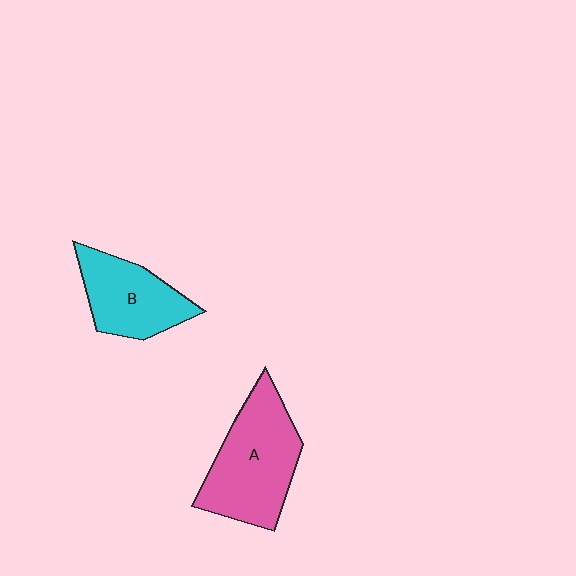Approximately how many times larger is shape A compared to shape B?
Approximately 1.4 times.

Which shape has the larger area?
Shape A (pink).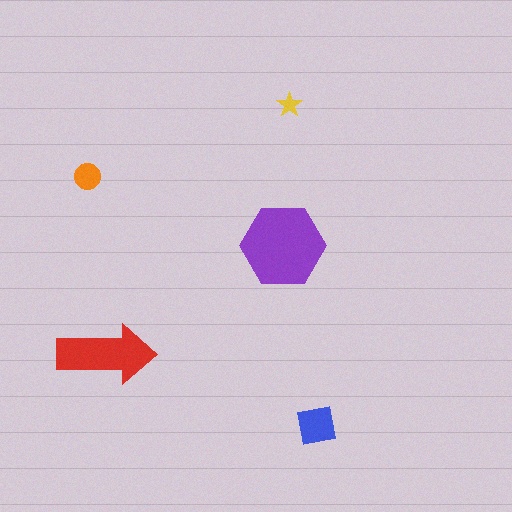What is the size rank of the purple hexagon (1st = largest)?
1st.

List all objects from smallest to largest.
The yellow star, the orange circle, the blue square, the red arrow, the purple hexagon.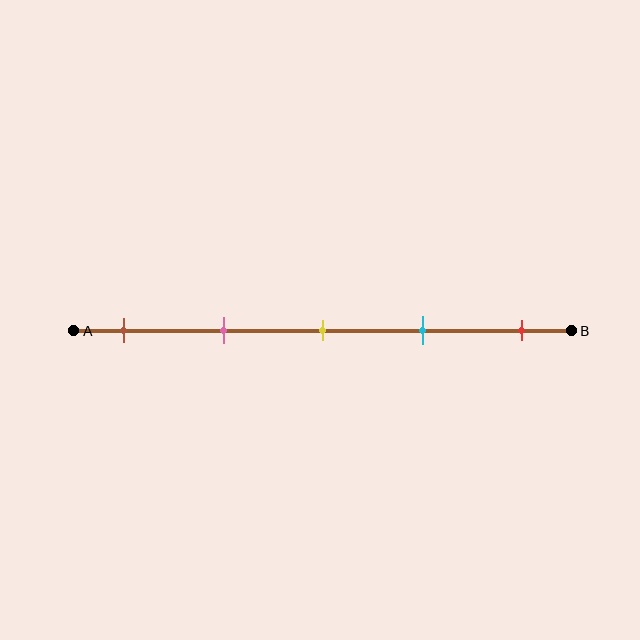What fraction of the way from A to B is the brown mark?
The brown mark is approximately 10% (0.1) of the way from A to B.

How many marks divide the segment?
There are 5 marks dividing the segment.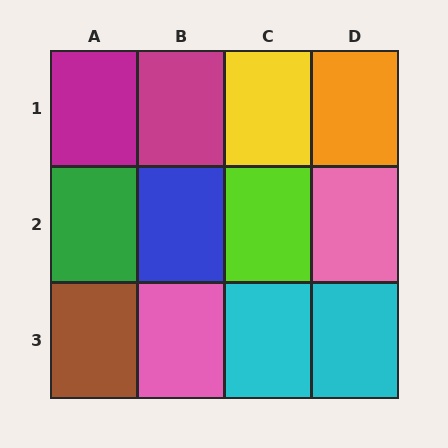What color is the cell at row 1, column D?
Orange.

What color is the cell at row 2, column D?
Pink.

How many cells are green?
1 cell is green.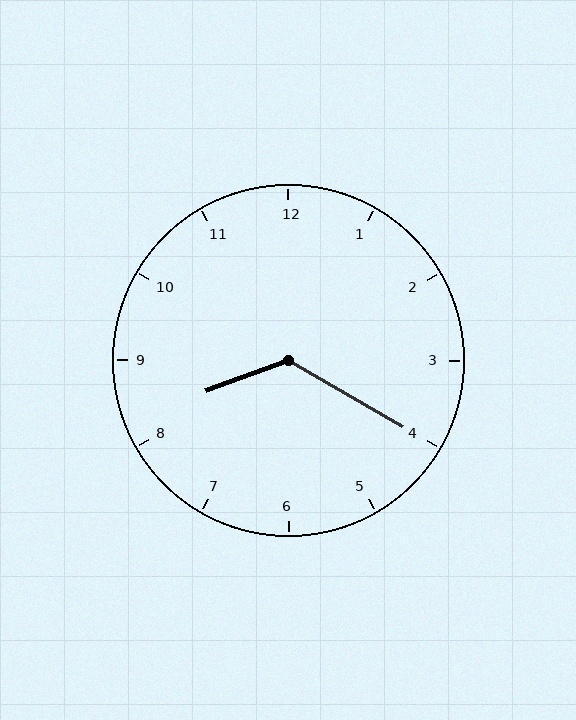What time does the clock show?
8:20.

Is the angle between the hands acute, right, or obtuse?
It is obtuse.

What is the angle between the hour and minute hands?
Approximately 130 degrees.